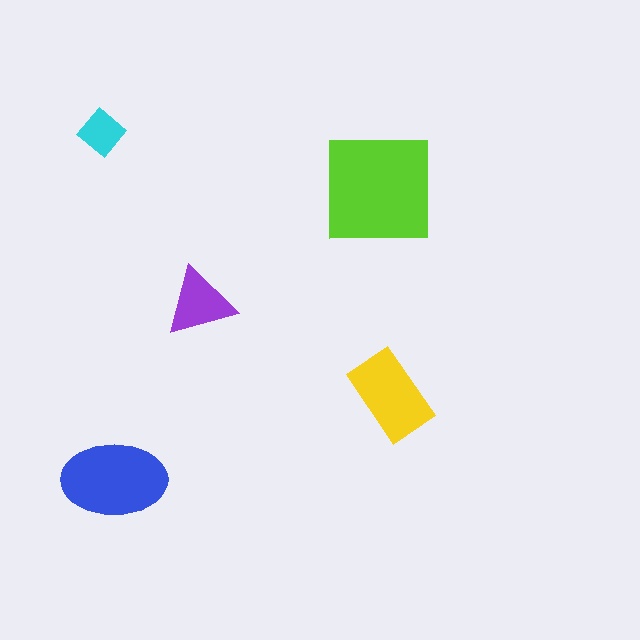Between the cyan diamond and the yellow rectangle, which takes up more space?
The yellow rectangle.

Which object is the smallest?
The cyan diamond.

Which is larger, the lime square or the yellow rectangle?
The lime square.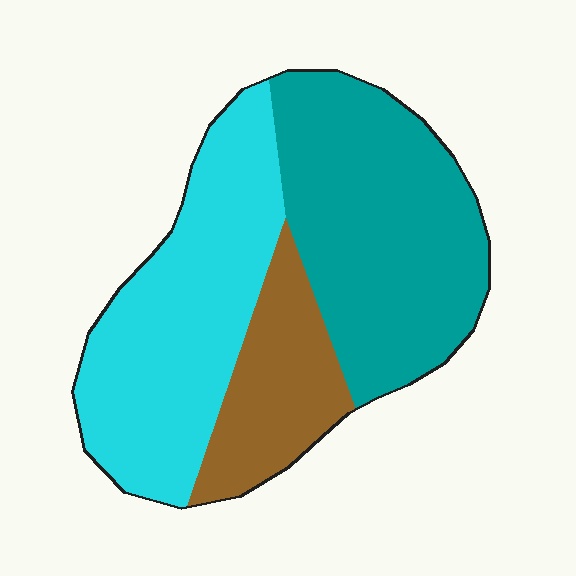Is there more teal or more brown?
Teal.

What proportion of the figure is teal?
Teal takes up about two fifths (2/5) of the figure.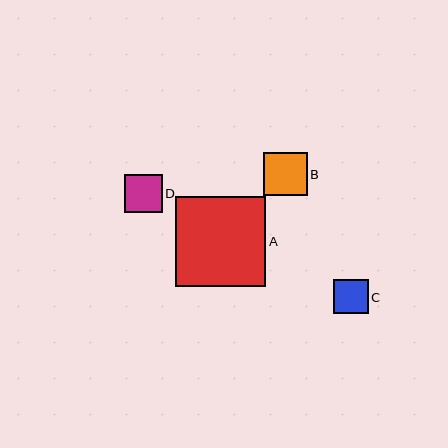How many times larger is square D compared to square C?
Square D is approximately 1.1 times the size of square C.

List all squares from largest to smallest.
From largest to smallest: A, B, D, C.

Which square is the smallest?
Square C is the smallest with a size of approximately 34 pixels.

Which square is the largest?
Square A is the largest with a size of approximately 90 pixels.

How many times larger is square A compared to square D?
Square A is approximately 2.4 times the size of square D.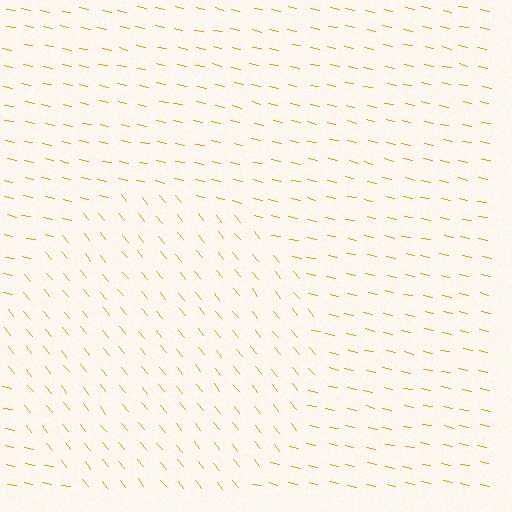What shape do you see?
I see a circle.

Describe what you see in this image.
The image is filled with small orange line segments. A circle region in the image has lines oriented differently from the surrounding lines, creating a visible texture boundary.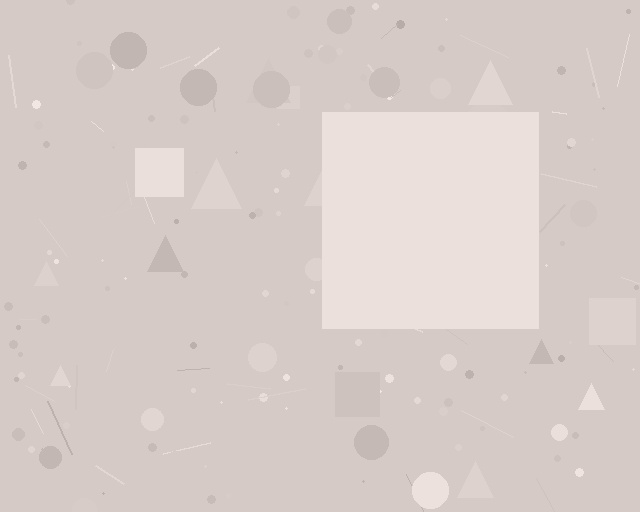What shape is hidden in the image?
A square is hidden in the image.